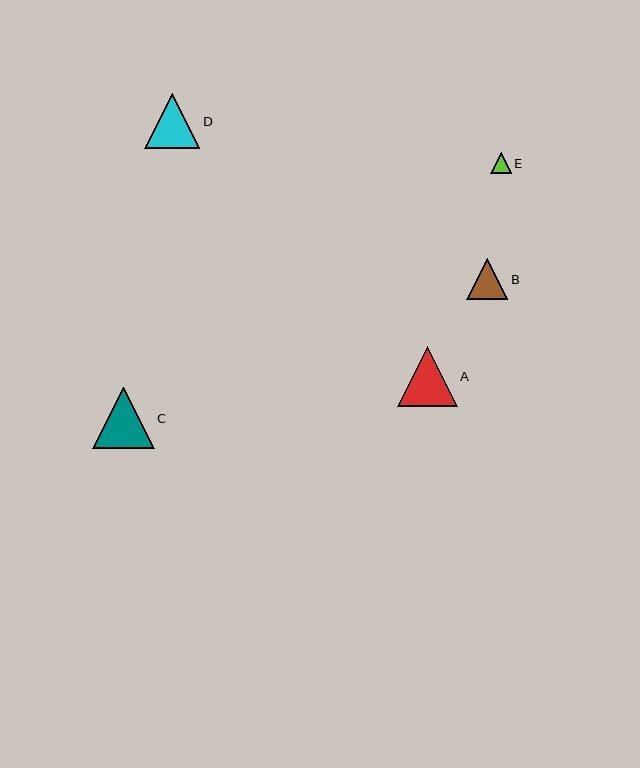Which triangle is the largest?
Triangle C is the largest with a size of approximately 62 pixels.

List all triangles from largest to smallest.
From largest to smallest: C, A, D, B, E.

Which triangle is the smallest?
Triangle E is the smallest with a size of approximately 21 pixels.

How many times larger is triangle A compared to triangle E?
Triangle A is approximately 2.9 times the size of triangle E.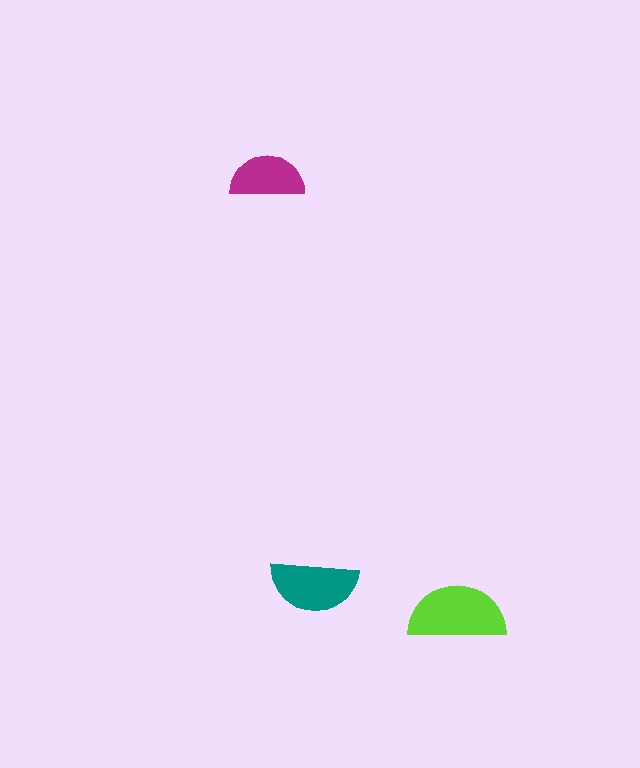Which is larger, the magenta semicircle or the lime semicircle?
The lime one.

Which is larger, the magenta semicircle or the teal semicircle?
The teal one.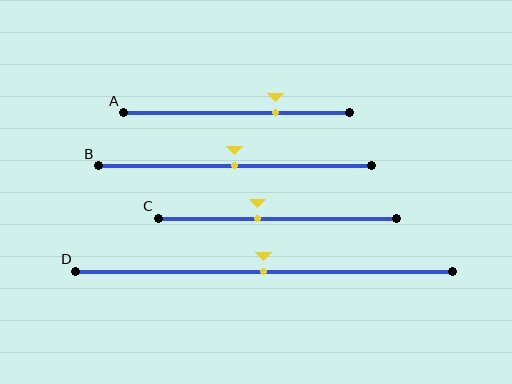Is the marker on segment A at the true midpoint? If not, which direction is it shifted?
No, the marker on segment A is shifted to the right by about 17% of the segment length.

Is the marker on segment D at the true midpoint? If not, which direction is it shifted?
Yes, the marker on segment D is at the true midpoint.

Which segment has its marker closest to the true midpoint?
Segment B has its marker closest to the true midpoint.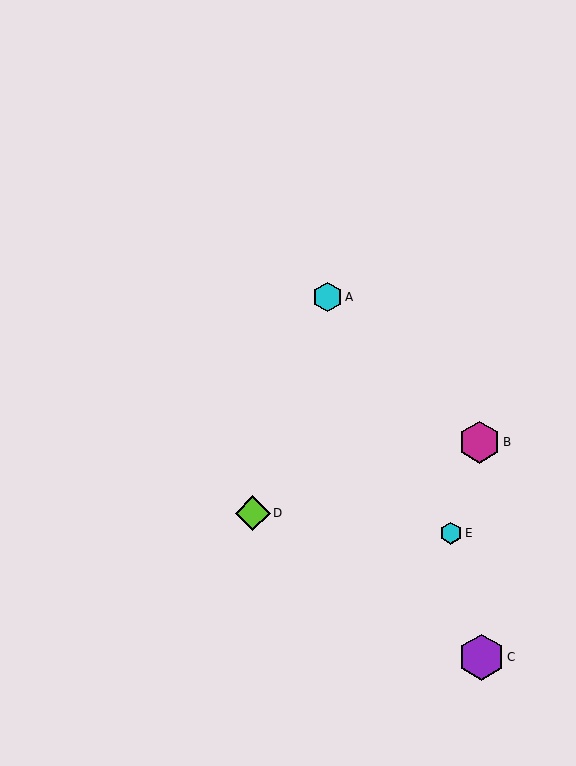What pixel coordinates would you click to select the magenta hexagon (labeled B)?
Click at (479, 442) to select the magenta hexagon B.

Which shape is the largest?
The purple hexagon (labeled C) is the largest.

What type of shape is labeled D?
Shape D is a lime diamond.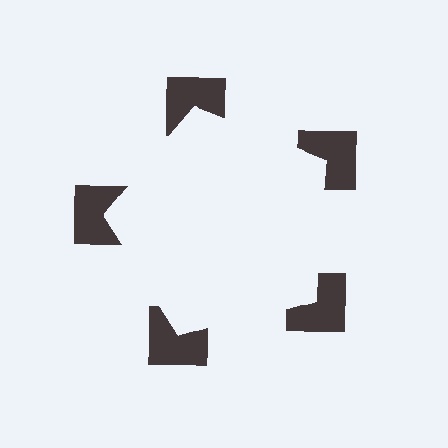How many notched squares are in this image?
There are 5 — one at each vertex of the illusory pentagon.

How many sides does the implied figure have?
5 sides.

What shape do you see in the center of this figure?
An illusory pentagon — its edges are inferred from the aligned wedge cuts in the notched squares, not physically drawn.